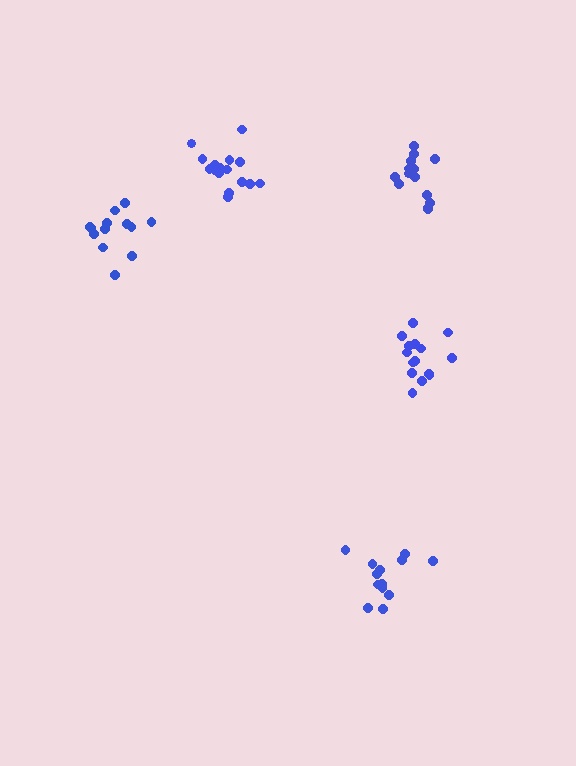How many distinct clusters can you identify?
There are 5 distinct clusters.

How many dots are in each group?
Group 1: 15 dots, Group 2: 13 dots, Group 3: 14 dots, Group 4: 13 dots, Group 5: 16 dots (71 total).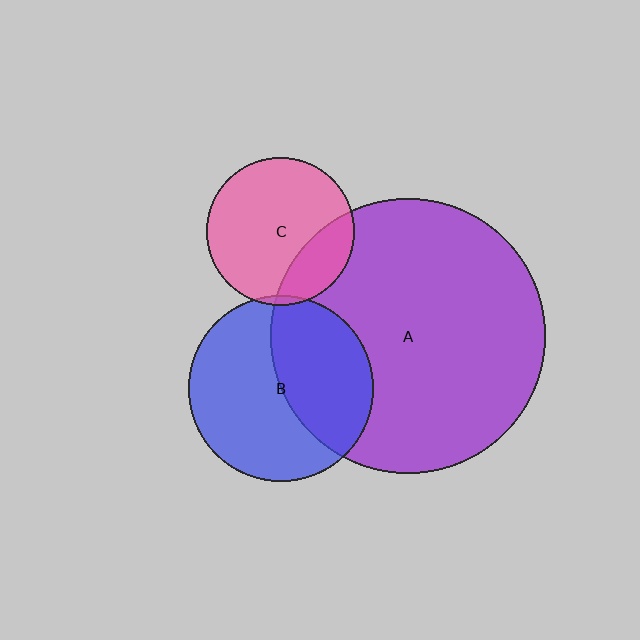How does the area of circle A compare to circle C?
Approximately 3.5 times.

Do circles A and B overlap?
Yes.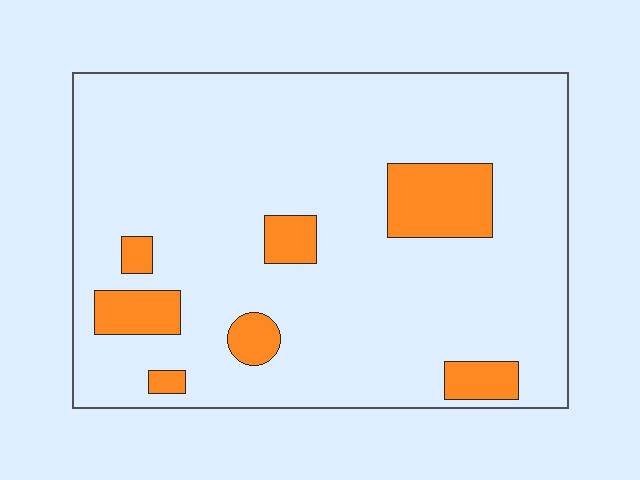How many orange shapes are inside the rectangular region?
7.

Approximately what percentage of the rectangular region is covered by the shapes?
Approximately 15%.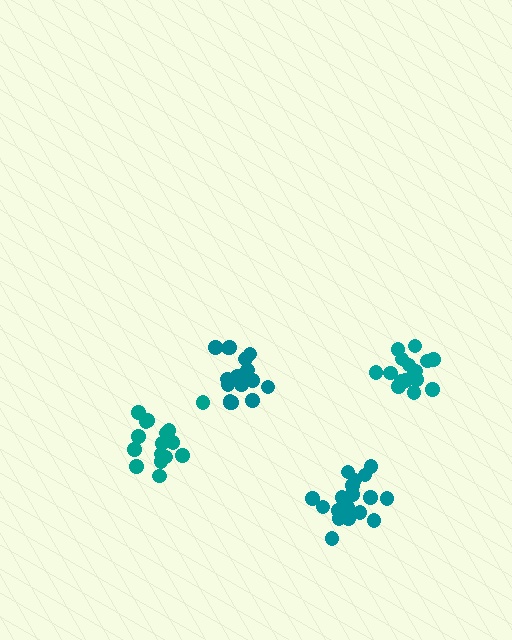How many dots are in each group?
Group 1: 18 dots, Group 2: 16 dots, Group 3: 17 dots, Group 4: 18 dots (69 total).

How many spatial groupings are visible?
There are 4 spatial groupings.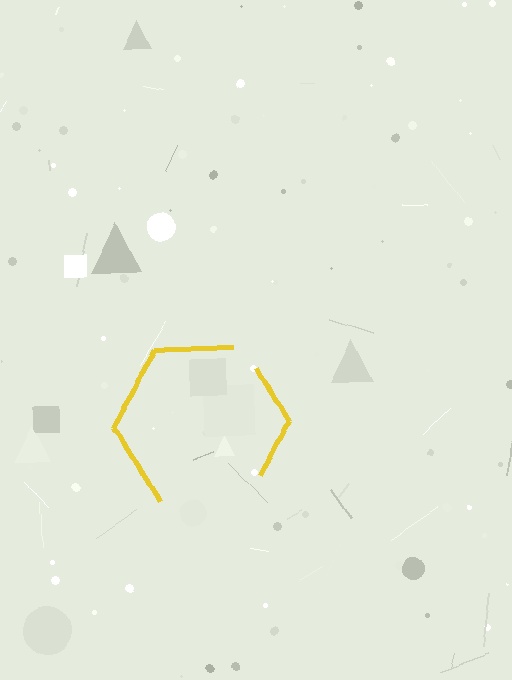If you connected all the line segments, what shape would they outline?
They would outline a hexagon.